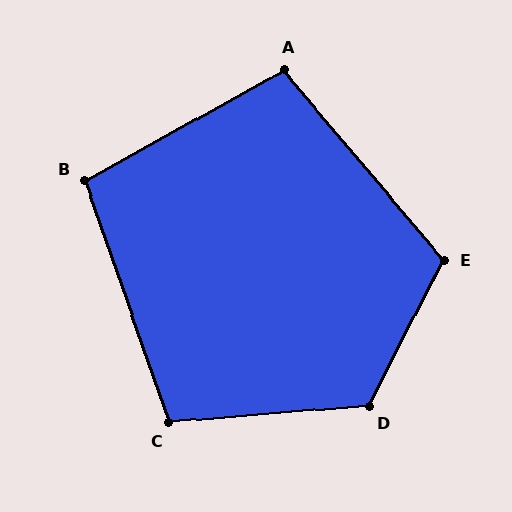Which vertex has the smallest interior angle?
B, at approximately 100 degrees.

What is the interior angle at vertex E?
Approximately 113 degrees (obtuse).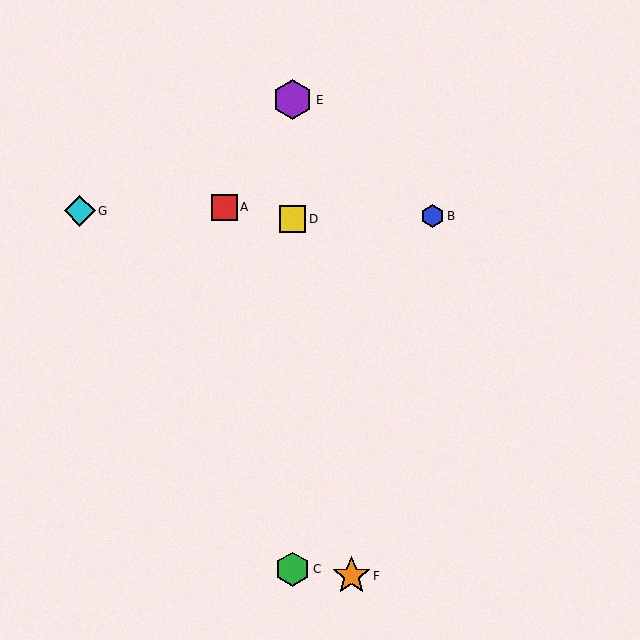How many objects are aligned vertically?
3 objects (C, D, E) are aligned vertically.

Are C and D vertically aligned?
Yes, both are at x≈292.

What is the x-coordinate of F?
Object F is at x≈351.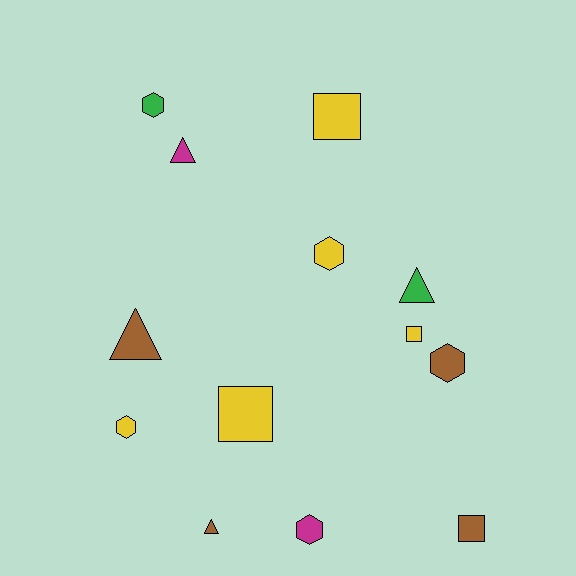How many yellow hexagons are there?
There are 2 yellow hexagons.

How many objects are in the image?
There are 13 objects.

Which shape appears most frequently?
Hexagon, with 5 objects.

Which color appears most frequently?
Yellow, with 5 objects.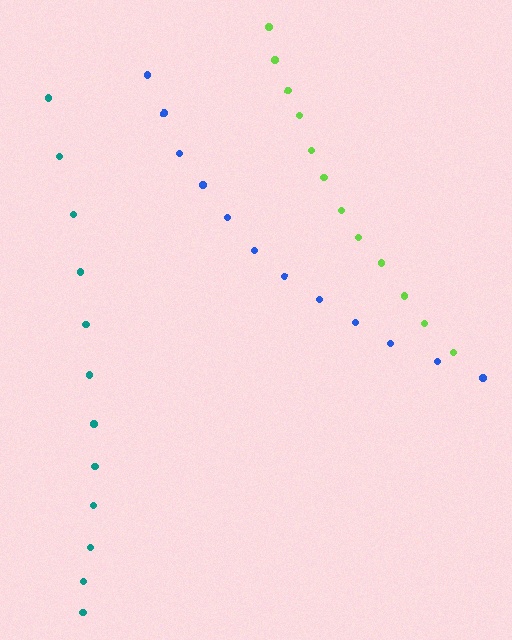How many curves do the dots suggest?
There are 3 distinct paths.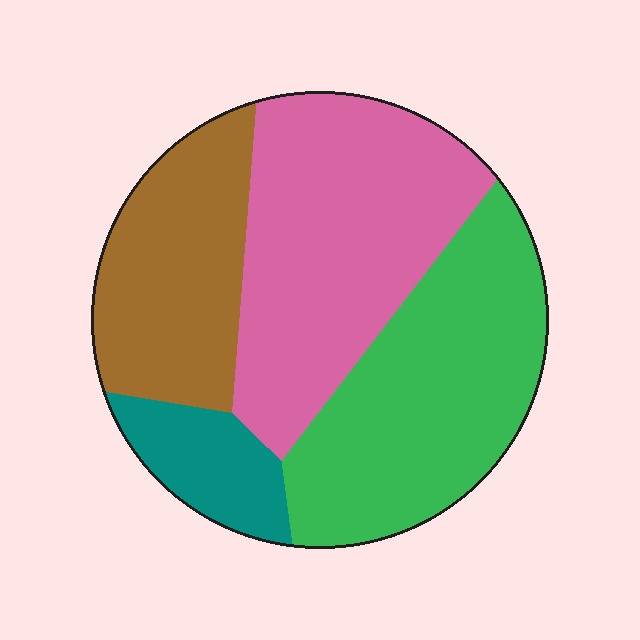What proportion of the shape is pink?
Pink takes up about one third (1/3) of the shape.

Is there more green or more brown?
Green.